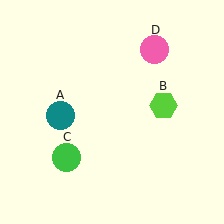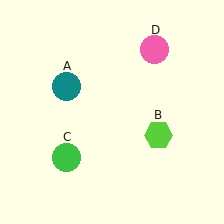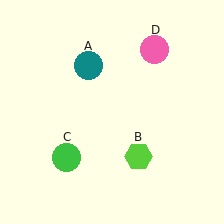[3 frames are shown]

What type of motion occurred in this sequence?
The teal circle (object A), lime hexagon (object B) rotated clockwise around the center of the scene.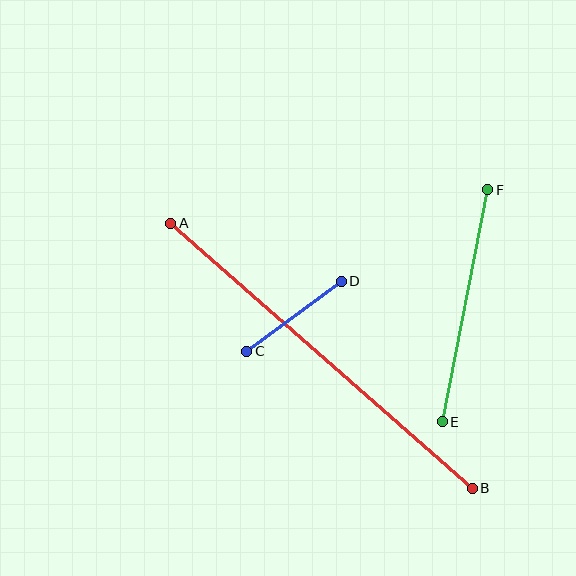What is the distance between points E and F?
The distance is approximately 236 pixels.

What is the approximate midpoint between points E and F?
The midpoint is at approximately (465, 306) pixels.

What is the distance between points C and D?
The distance is approximately 117 pixels.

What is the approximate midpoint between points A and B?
The midpoint is at approximately (322, 356) pixels.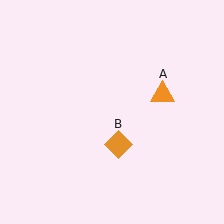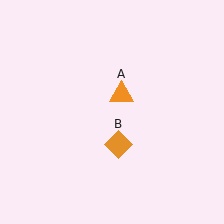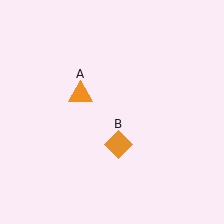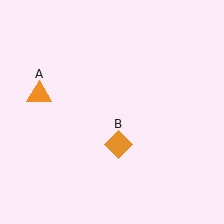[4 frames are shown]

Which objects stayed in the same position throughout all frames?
Orange diamond (object B) remained stationary.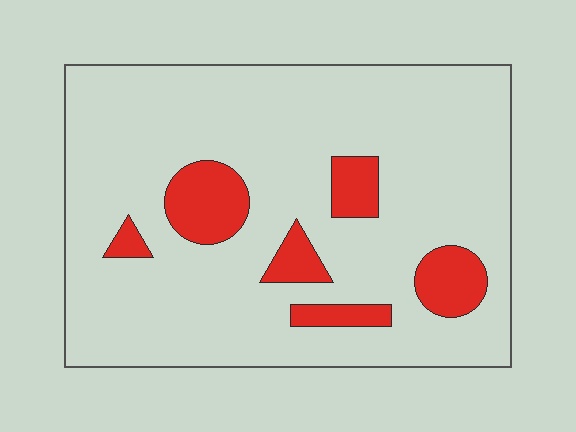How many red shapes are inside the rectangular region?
6.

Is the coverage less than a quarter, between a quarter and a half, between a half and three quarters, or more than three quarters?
Less than a quarter.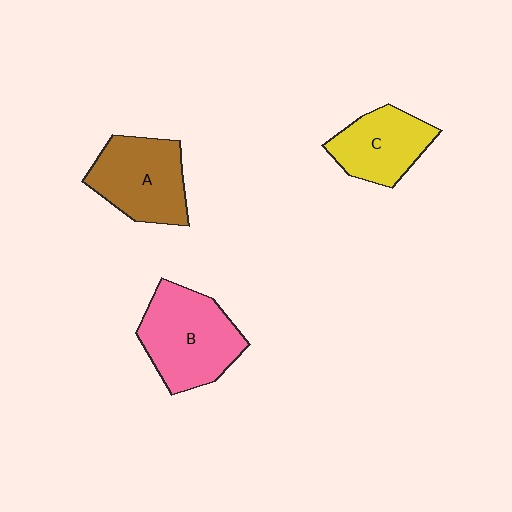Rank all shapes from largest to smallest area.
From largest to smallest: B (pink), A (brown), C (yellow).